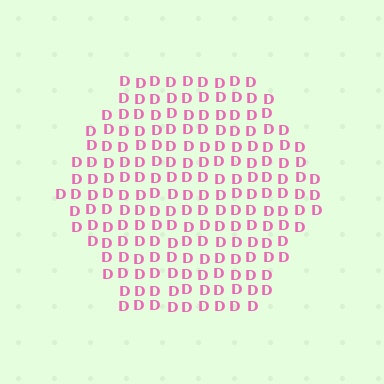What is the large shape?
The large shape is a hexagon.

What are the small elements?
The small elements are letter D's.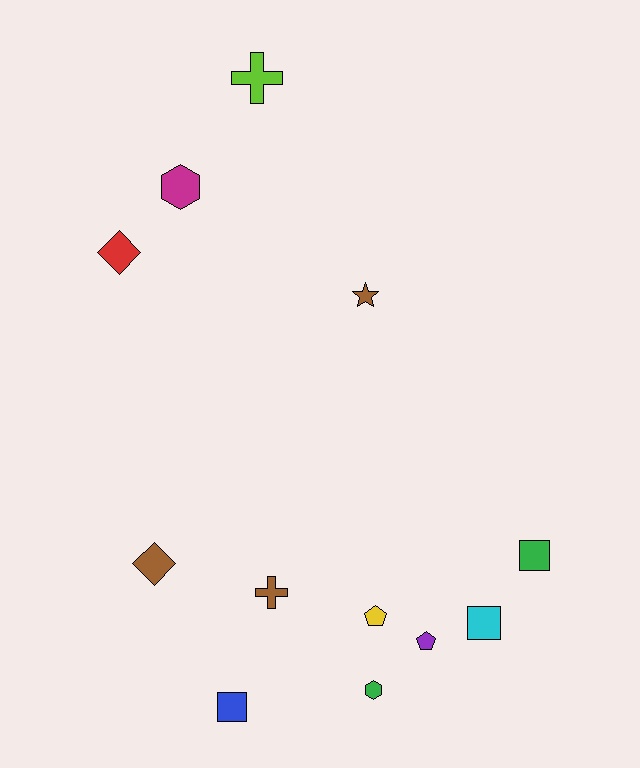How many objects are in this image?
There are 12 objects.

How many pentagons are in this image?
There are 2 pentagons.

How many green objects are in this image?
There are 2 green objects.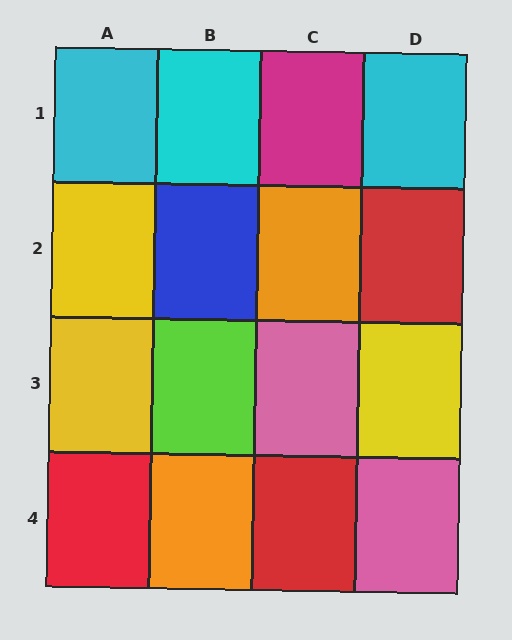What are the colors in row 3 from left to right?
Yellow, lime, pink, yellow.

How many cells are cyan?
3 cells are cyan.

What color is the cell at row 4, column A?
Red.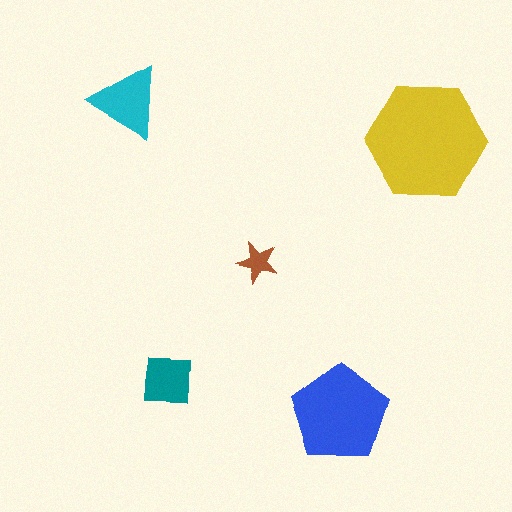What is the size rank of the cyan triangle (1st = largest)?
3rd.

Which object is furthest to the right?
The yellow hexagon is rightmost.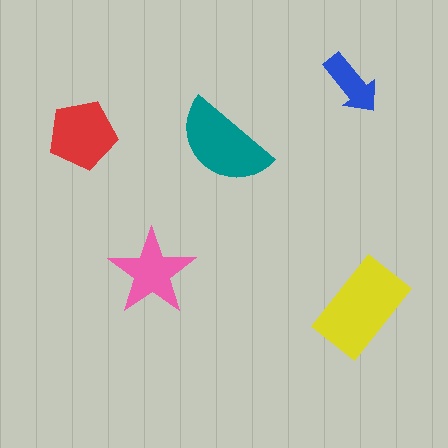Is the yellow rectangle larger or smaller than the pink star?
Larger.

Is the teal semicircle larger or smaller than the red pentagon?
Larger.